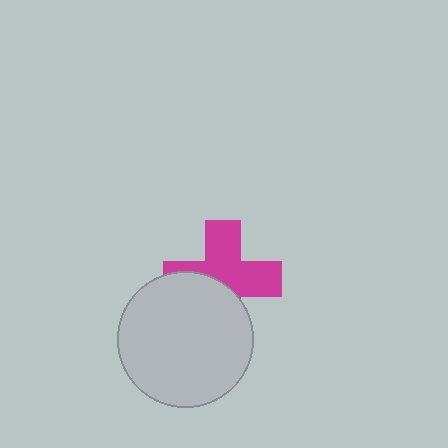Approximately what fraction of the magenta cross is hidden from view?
Roughly 42% of the magenta cross is hidden behind the light gray circle.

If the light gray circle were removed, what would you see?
You would see the complete magenta cross.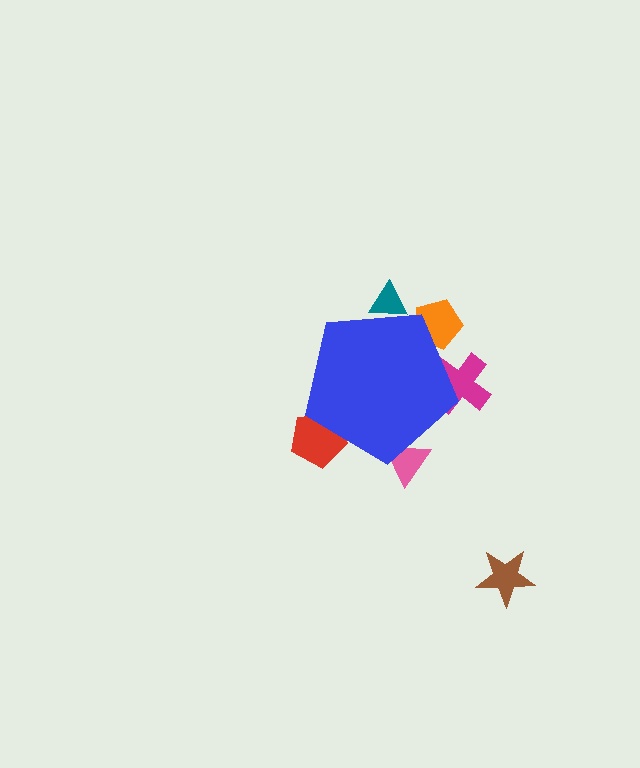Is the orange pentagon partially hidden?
Yes, the orange pentagon is partially hidden behind the blue pentagon.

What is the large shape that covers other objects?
A blue pentagon.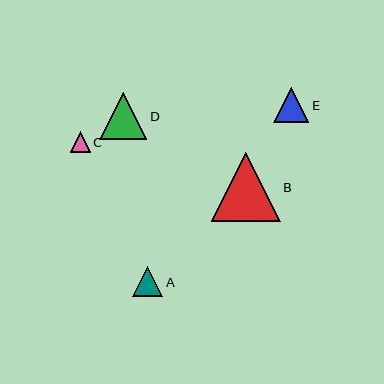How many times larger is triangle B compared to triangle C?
Triangle B is approximately 3.4 times the size of triangle C.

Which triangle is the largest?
Triangle B is the largest with a size of approximately 69 pixels.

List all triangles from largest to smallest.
From largest to smallest: B, D, E, A, C.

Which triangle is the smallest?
Triangle C is the smallest with a size of approximately 20 pixels.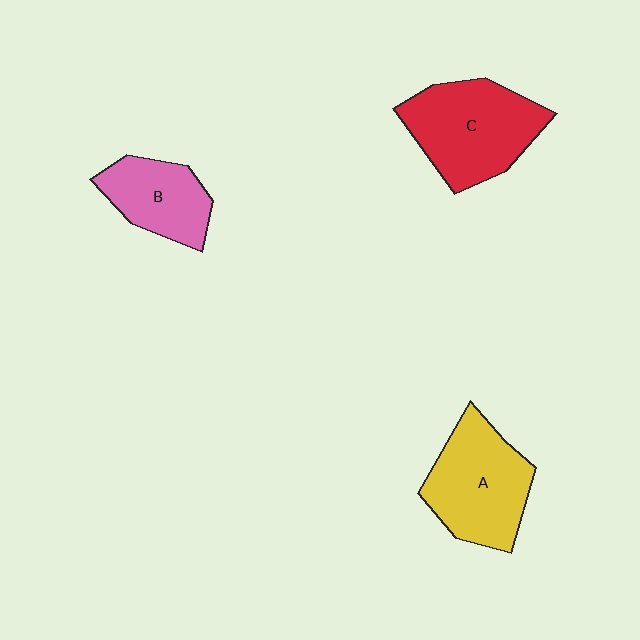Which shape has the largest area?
Shape C (red).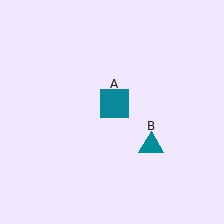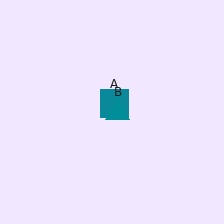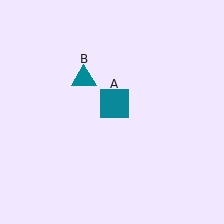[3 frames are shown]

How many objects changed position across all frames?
1 object changed position: teal triangle (object B).